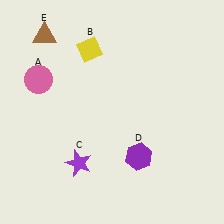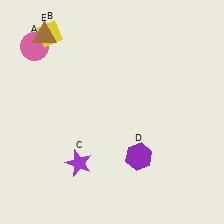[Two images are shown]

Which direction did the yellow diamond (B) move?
The yellow diamond (B) moved left.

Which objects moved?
The objects that moved are: the pink circle (A), the yellow diamond (B).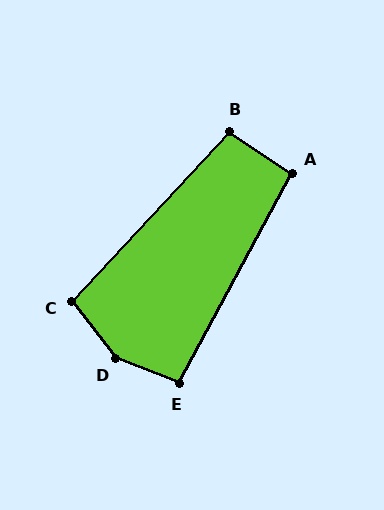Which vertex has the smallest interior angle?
A, at approximately 95 degrees.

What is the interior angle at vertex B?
Approximately 99 degrees (obtuse).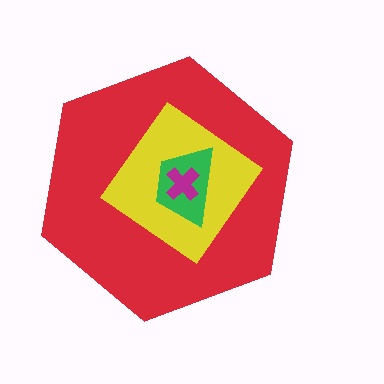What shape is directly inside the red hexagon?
The yellow diamond.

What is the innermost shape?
The magenta cross.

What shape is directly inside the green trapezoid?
The magenta cross.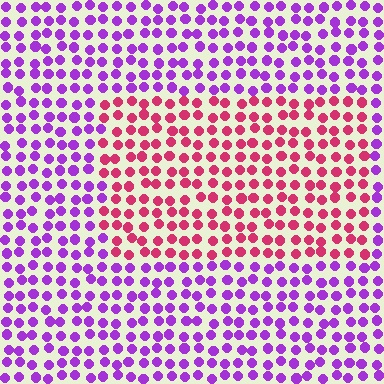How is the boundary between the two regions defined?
The boundary is defined purely by a slight shift in hue (about 56 degrees). Spacing, size, and orientation are identical on both sides.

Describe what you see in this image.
The image is filled with small purple elements in a uniform arrangement. A rectangle-shaped region is visible where the elements are tinted to a slightly different hue, forming a subtle color boundary.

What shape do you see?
I see a rectangle.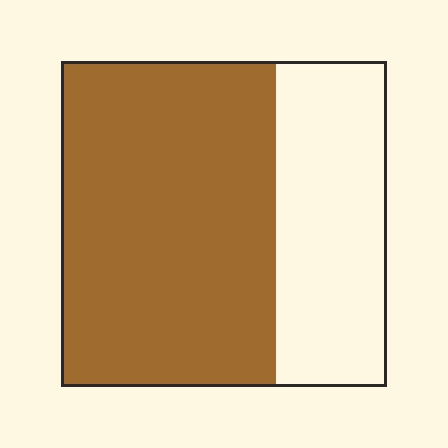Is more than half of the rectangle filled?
Yes.